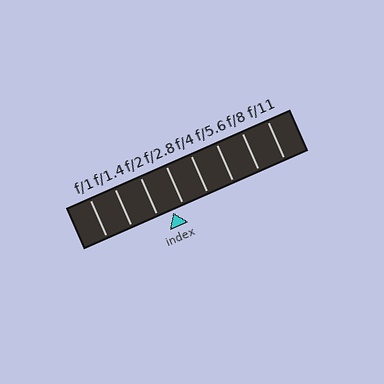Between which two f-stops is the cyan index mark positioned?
The index mark is between f/2 and f/2.8.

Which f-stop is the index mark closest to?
The index mark is closest to f/2.8.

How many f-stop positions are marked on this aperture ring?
There are 8 f-stop positions marked.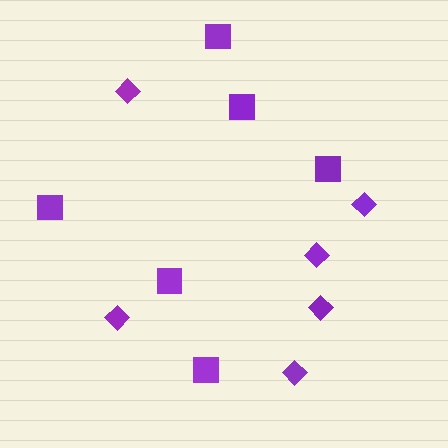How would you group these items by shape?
There are 2 groups: one group of squares (6) and one group of diamonds (6).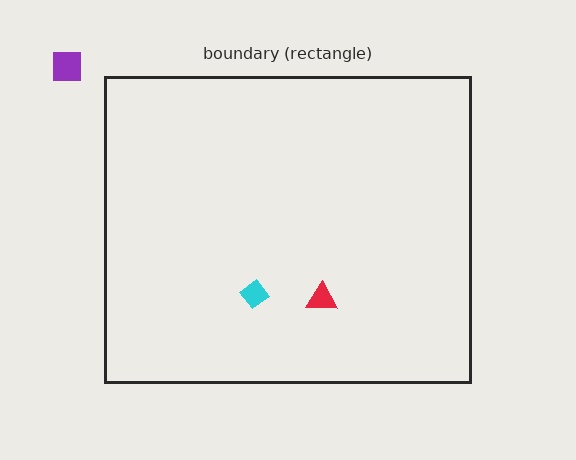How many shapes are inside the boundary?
2 inside, 1 outside.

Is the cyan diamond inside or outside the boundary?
Inside.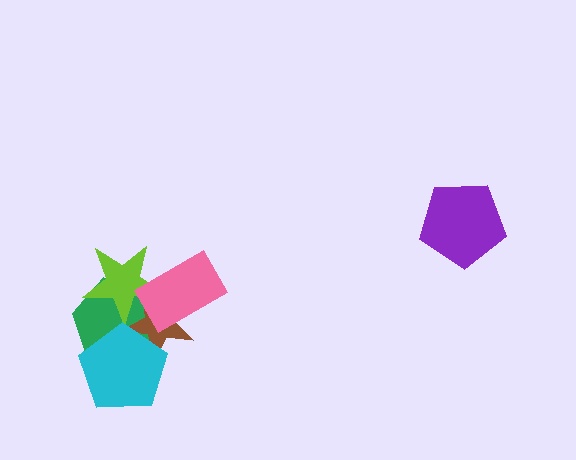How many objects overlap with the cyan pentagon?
2 objects overlap with the cyan pentagon.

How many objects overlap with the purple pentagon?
0 objects overlap with the purple pentagon.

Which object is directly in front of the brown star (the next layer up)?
The cyan pentagon is directly in front of the brown star.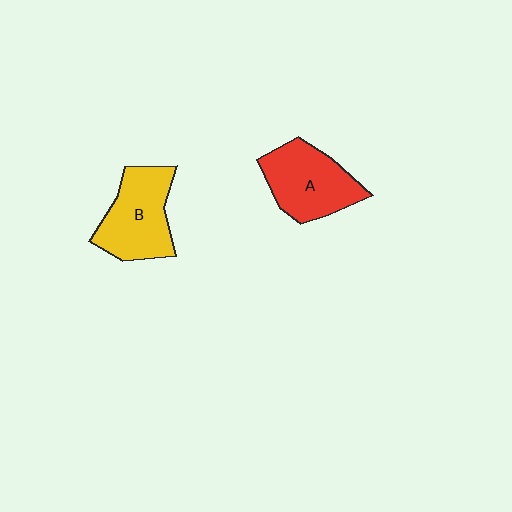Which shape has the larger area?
Shape B (yellow).